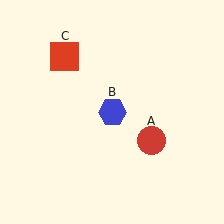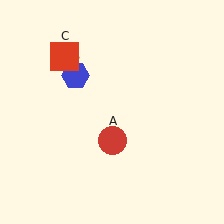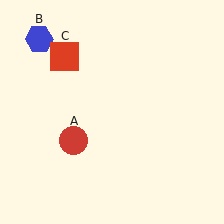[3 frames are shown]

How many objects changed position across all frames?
2 objects changed position: red circle (object A), blue hexagon (object B).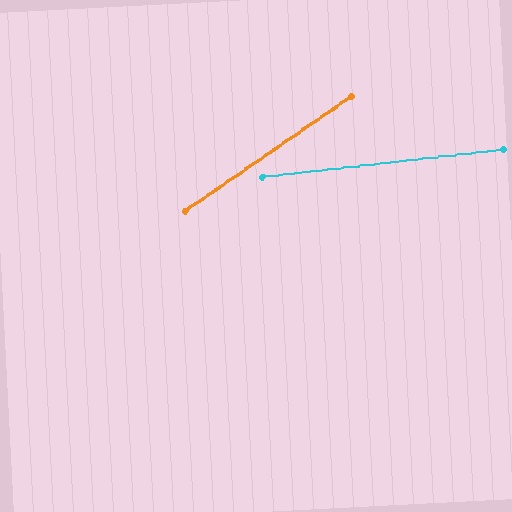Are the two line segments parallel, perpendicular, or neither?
Neither parallel nor perpendicular — they differ by about 28°.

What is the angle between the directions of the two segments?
Approximately 28 degrees.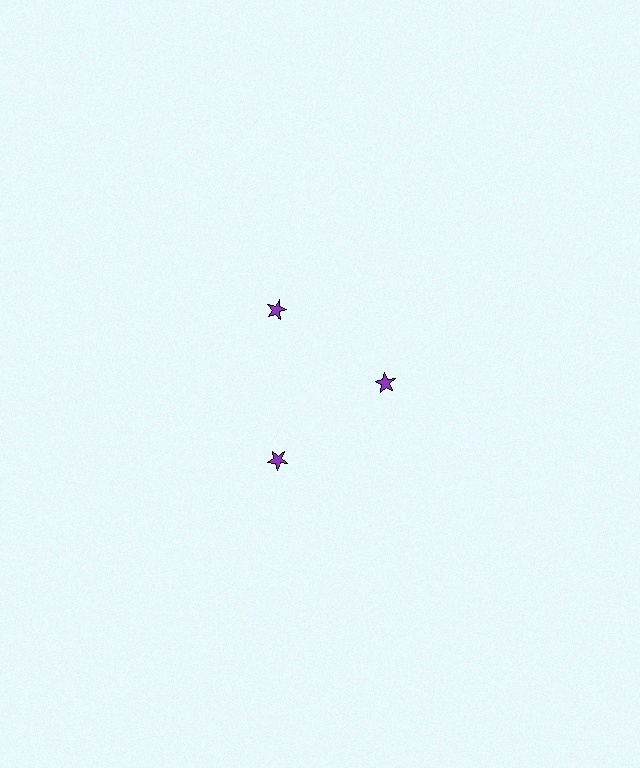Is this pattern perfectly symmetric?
No. The 3 purple stars are arranged in a ring, but one element near the 3 o'clock position is pulled inward toward the center, breaking the 3-fold rotational symmetry.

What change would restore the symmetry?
The symmetry would be restored by moving it outward, back onto the ring so that all 3 stars sit at equal angles and equal distance from the center.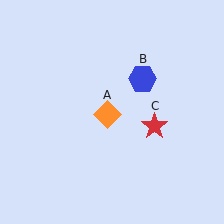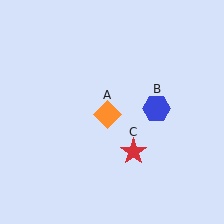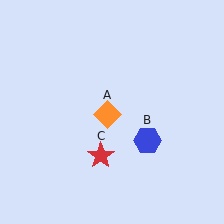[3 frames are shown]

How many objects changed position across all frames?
2 objects changed position: blue hexagon (object B), red star (object C).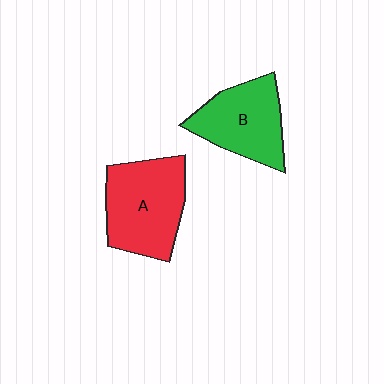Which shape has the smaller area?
Shape B (green).